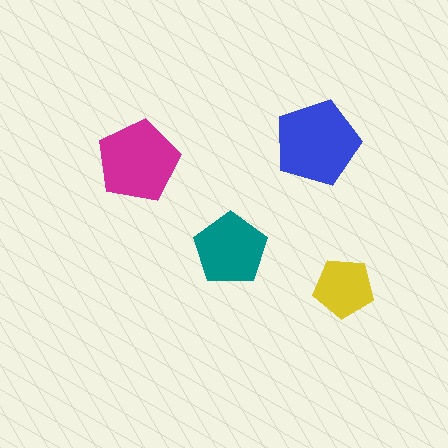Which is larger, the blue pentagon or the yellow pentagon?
The blue one.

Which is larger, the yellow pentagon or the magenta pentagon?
The magenta one.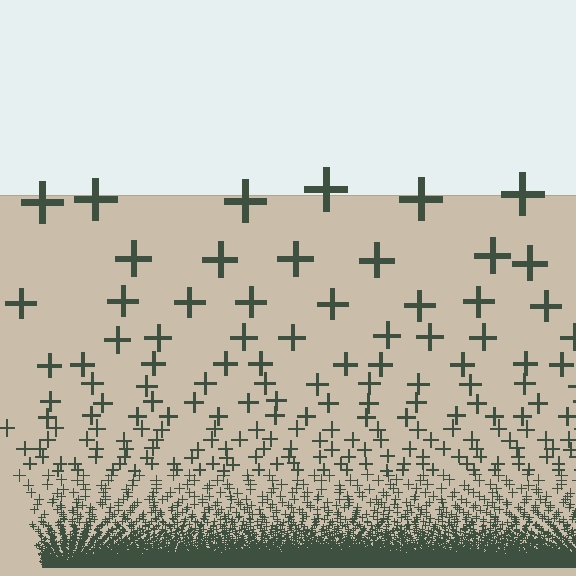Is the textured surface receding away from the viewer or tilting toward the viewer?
The surface appears to tilt toward the viewer. Texture elements get larger and sparser toward the top.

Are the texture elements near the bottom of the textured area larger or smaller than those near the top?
Smaller. The gradient is inverted — elements near the bottom are smaller and denser.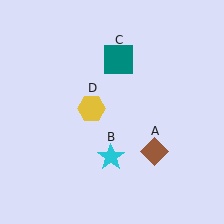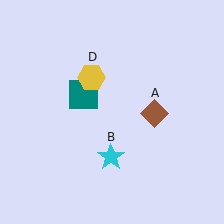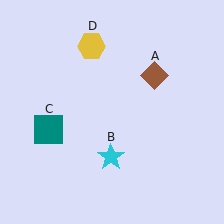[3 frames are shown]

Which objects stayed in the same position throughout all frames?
Cyan star (object B) remained stationary.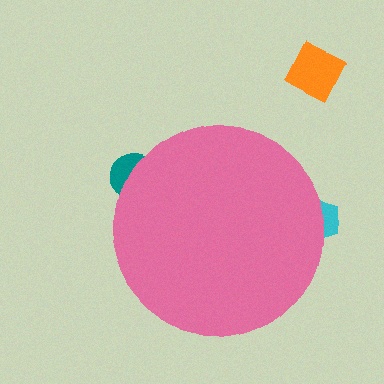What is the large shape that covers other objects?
A pink circle.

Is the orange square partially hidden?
No, the orange square is fully visible.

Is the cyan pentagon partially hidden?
Yes, the cyan pentagon is partially hidden behind the pink circle.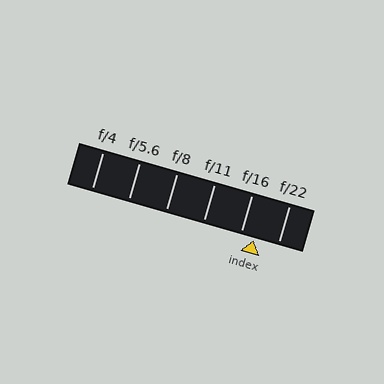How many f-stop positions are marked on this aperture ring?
There are 6 f-stop positions marked.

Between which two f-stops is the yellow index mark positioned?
The index mark is between f/16 and f/22.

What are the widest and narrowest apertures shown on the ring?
The widest aperture shown is f/4 and the narrowest is f/22.